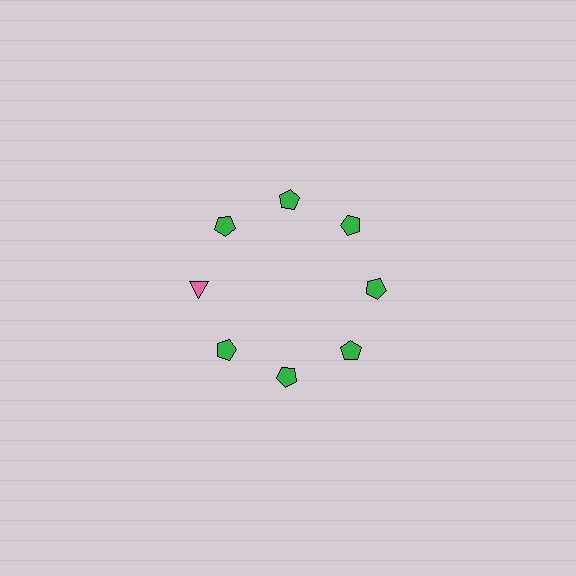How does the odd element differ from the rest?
It differs in both color (pink instead of green) and shape (triangle instead of pentagon).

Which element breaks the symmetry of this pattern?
The pink triangle at roughly the 9 o'clock position breaks the symmetry. All other shapes are green pentagons.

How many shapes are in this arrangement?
There are 8 shapes arranged in a ring pattern.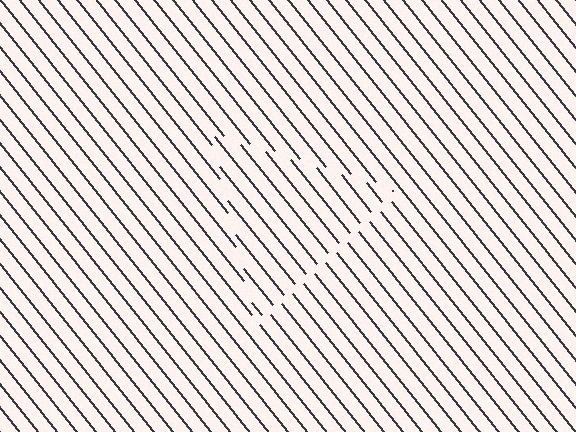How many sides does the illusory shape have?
3 sides — the line-ends trace a triangle.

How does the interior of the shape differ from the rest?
The interior of the shape contains the same grating, shifted by half a period — the contour is defined by the phase discontinuity where line-ends from the inner and outer gratings abut.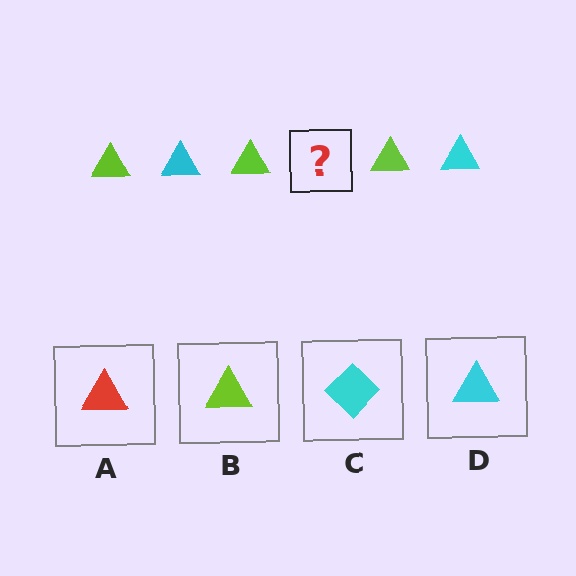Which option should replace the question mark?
Option D.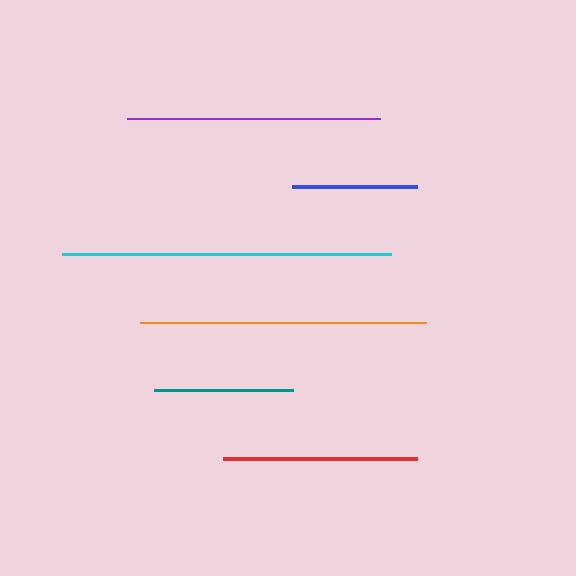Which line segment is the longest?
The cyan line is the longest at approximately 329 pixels.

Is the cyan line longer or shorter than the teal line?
The cyan line is longer than the teal line.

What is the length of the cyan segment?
The cyan segment is approximately 329 pixels long.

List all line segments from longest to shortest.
From longest to shortest: cyan, orange, purple, red, teal, blue.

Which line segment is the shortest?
The blue line is the shortest at approximately 126 pixels.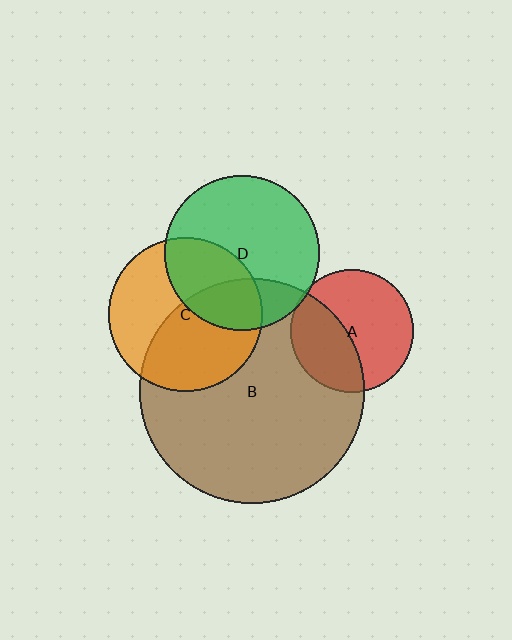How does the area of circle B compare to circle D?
Approximately 2.1 times.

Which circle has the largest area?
Circle B (brown).